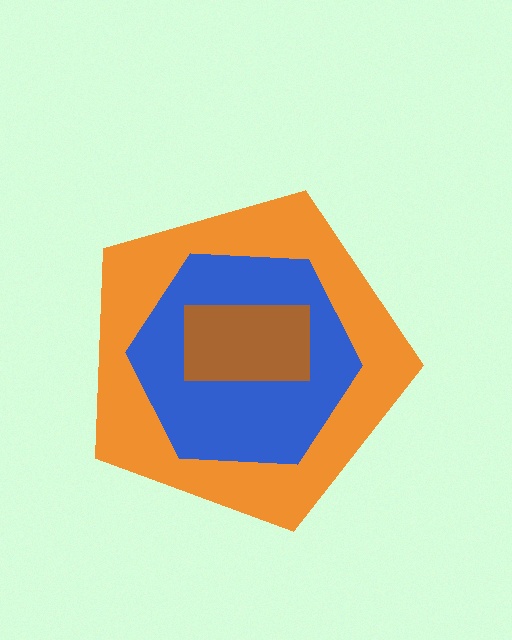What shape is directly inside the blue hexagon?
The brown rectangle.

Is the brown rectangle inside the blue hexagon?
Yes.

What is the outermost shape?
The orange pentagon.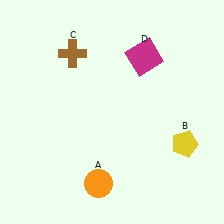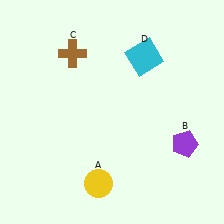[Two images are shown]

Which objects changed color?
A changed from orange to yellow. B changed from yellow to purple. D changed from magenta to cyan.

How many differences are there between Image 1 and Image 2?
There are 3 differences between the two images.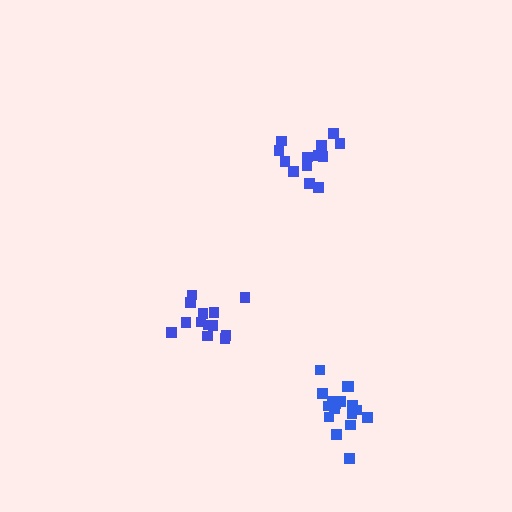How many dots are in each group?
Group 1: 13 dots, Group 2: 14 dots, Group 3: 17 dots (44 total).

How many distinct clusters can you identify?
There are 3 distinct clusters.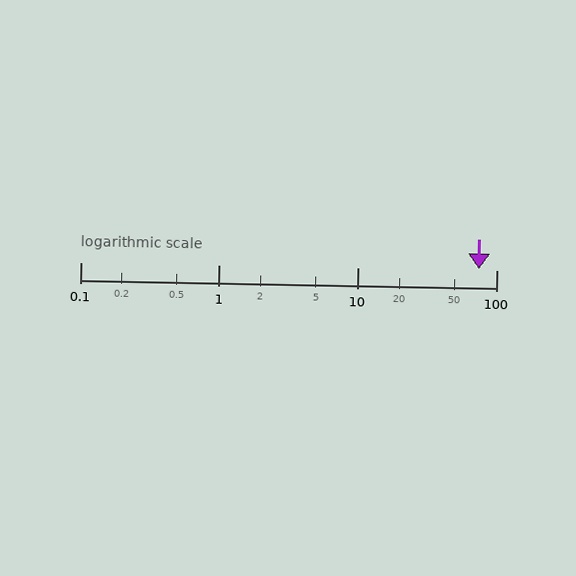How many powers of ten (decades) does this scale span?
The scale spans 3 decades, from 0.1 to 100.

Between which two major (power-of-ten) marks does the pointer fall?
The pointer is between 10 and 100.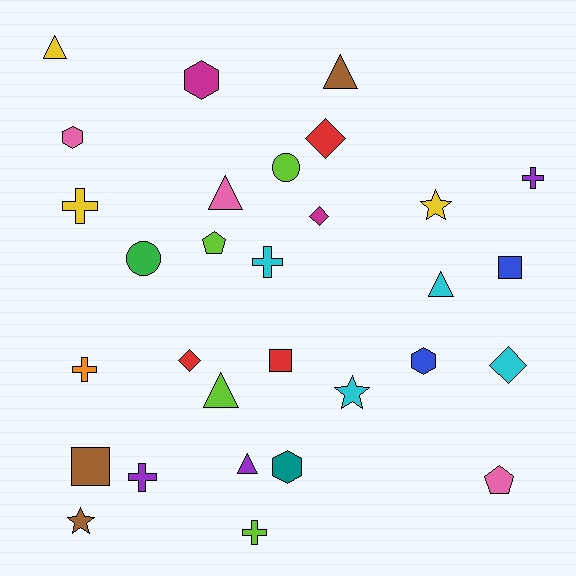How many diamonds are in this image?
There are 4 diamonds.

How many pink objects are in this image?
There are 3 pink objects.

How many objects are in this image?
There are 30 objects.